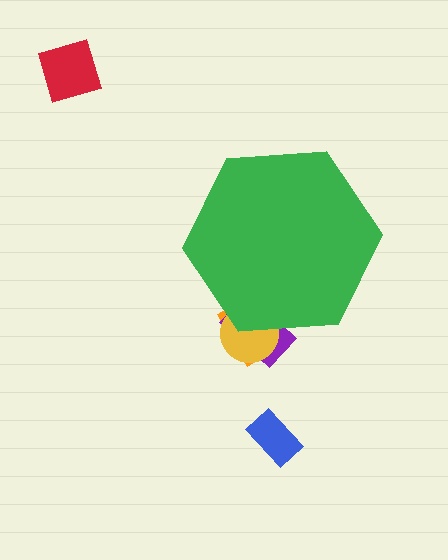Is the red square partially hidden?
No, the red square is fully visible.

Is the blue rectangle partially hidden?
No, the blue rectangle is fully visible.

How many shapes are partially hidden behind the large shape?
3 shapes are partially hidden.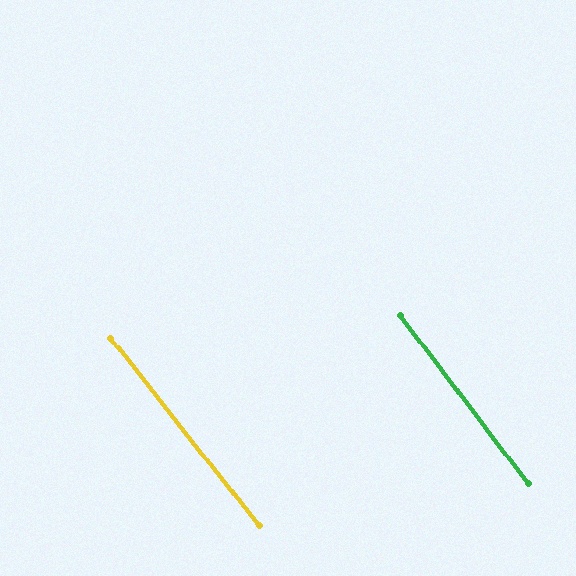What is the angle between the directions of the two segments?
Approximately 1 degree.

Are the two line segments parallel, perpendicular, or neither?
Parallel — their directions differ by only 1.1°.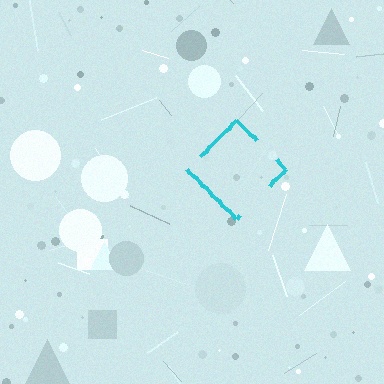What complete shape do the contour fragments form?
The contour fragments form a diamond.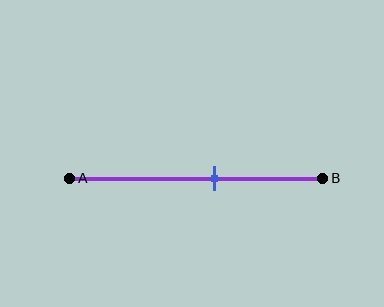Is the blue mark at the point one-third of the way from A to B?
No, the mark is at about 55% from A, not at the 33% one-third point.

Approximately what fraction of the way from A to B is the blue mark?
The blue mark is approximately 55% of the way from A to B.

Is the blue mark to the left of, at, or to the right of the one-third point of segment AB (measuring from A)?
The blue mark is to the right of the one-third point of segment AB.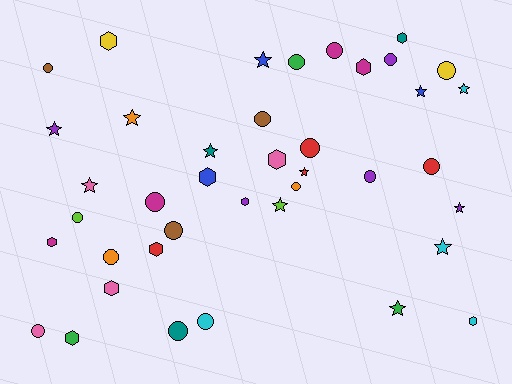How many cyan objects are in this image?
There are 4 cyan objects.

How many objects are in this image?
There are 40 objects.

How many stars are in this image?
There are 12 stars.